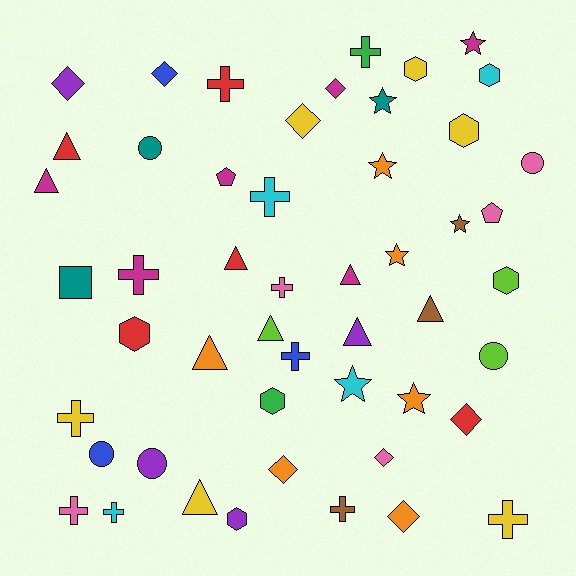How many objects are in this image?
There are 50 objects.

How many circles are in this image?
There are 5 circles.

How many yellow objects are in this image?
There are 6 yellow objects.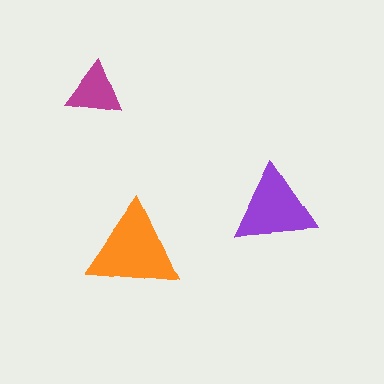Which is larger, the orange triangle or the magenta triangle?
The orange one.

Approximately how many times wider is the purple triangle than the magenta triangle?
About 1.5 times wider.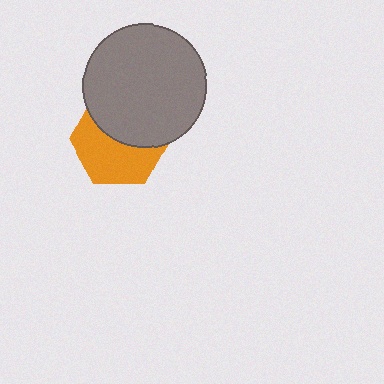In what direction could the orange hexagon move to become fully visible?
The orange hexagon could move down. That would shift it out from behind the gray circle entirely.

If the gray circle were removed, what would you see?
You would see the complete orange hexagon.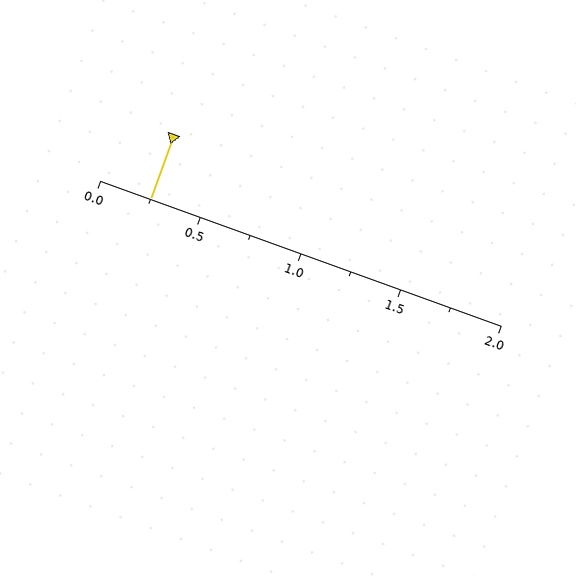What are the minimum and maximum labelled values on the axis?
The axis runs from 0.0 to 2.0.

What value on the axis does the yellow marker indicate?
The marker indicates approximately 0.25.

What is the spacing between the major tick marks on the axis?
The major ticks are spaced 0.5 apart.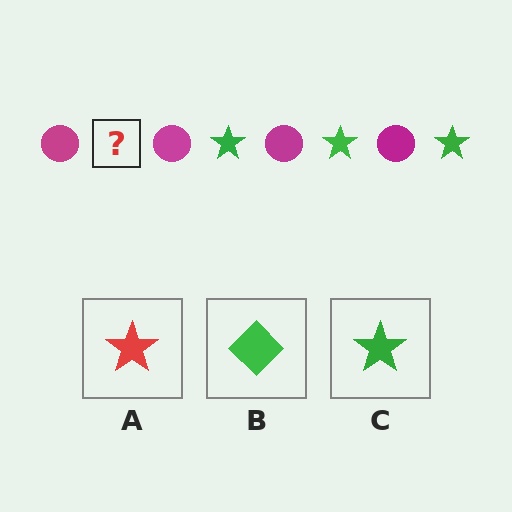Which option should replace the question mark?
Option C.